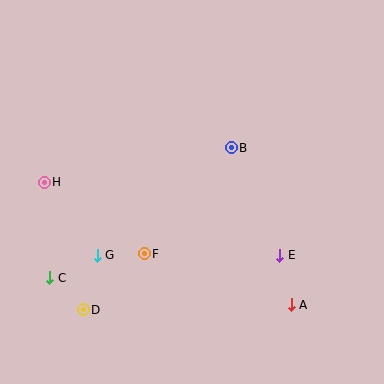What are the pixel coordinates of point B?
Point B is at (231, 148).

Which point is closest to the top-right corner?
Point B is closest to the top-right corner.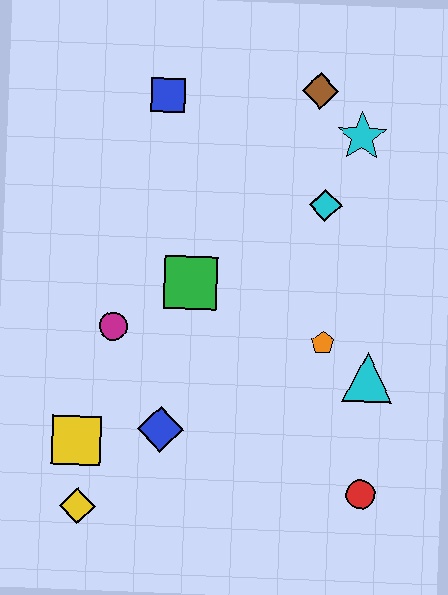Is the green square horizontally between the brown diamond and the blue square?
Yes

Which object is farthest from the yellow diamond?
The brown diamond is farthest from the yellow diamond.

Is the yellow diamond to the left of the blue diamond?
Yes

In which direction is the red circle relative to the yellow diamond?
The red circle is to the right of the yellow diamond.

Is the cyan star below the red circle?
No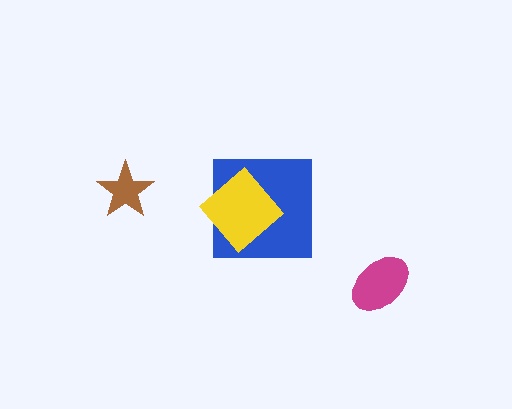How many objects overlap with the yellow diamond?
1 object overlaps with the yellow diamond.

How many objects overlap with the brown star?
0 objects overlap with the brown star.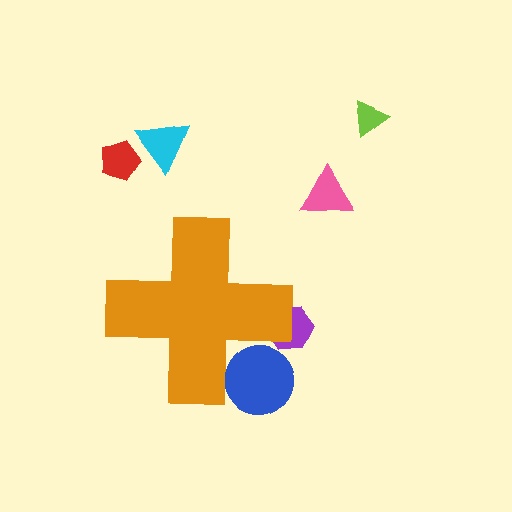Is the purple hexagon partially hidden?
Yes, the purple hexagon is partially hidden behind the orange cross.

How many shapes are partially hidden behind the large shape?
2 shapes are partially hidden.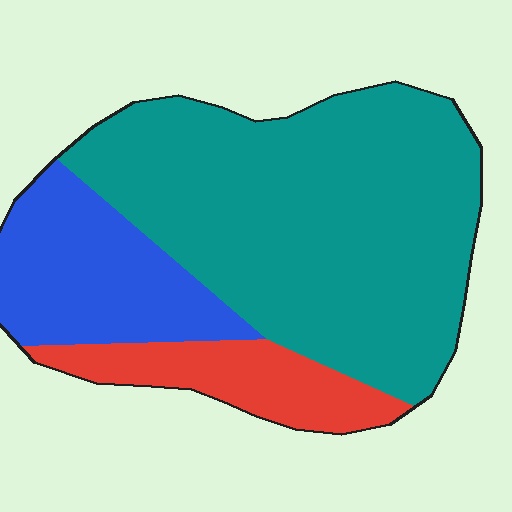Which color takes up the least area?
Red, at roughly 15%.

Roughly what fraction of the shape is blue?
Blue takes up less than a quarter of the shape.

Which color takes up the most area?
Teal, at roughly 65%.